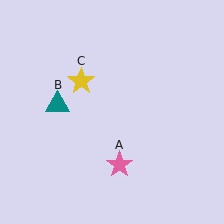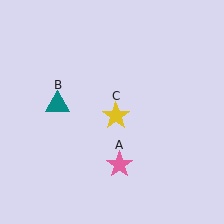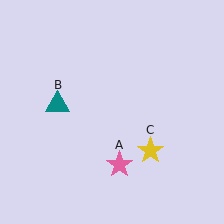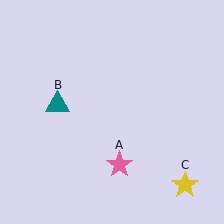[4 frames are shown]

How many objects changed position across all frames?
1 object changed position: yellow star (object C).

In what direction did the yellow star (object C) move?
The yellow star (object C) moved down and to the right.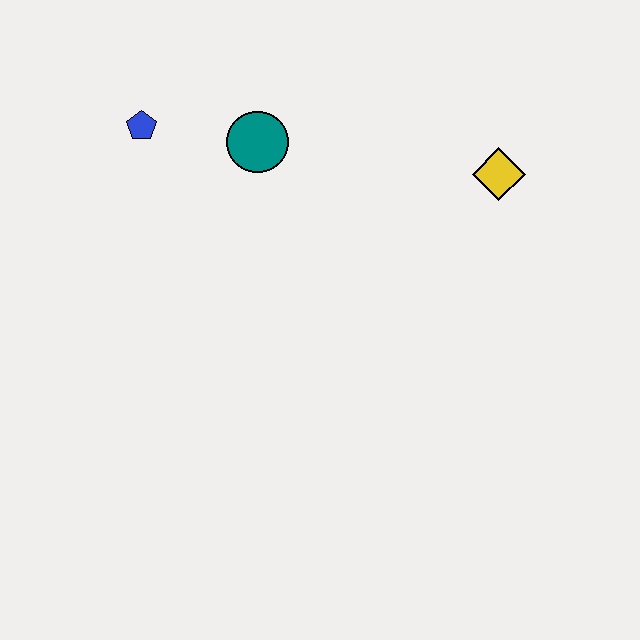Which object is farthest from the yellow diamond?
The blue pentagon is farthest from the yellow diamond.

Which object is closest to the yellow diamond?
The teal circle is closest to the yellow diamond.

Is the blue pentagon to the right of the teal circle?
No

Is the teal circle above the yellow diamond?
Yes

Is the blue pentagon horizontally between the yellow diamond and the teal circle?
No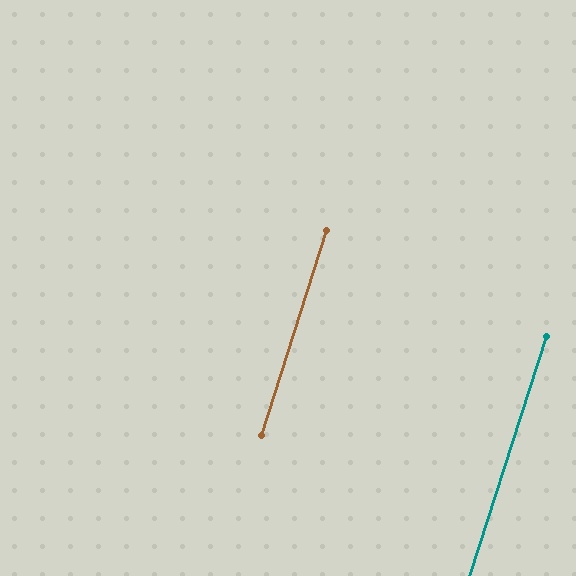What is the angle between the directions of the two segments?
Approximately 0 degrees.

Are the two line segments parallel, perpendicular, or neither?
Parallel — their directions differ by only 0.3°.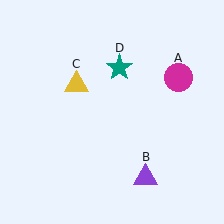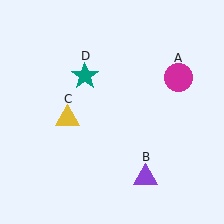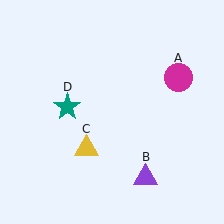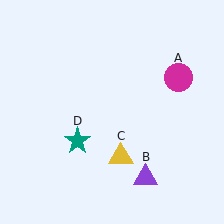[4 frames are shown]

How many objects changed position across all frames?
2 objects changed position: yellow triangle (object C), teal star (object D).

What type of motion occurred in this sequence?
The yellow triangle (object C), teal star (object D) rotated counterclockwise around the center of the scene.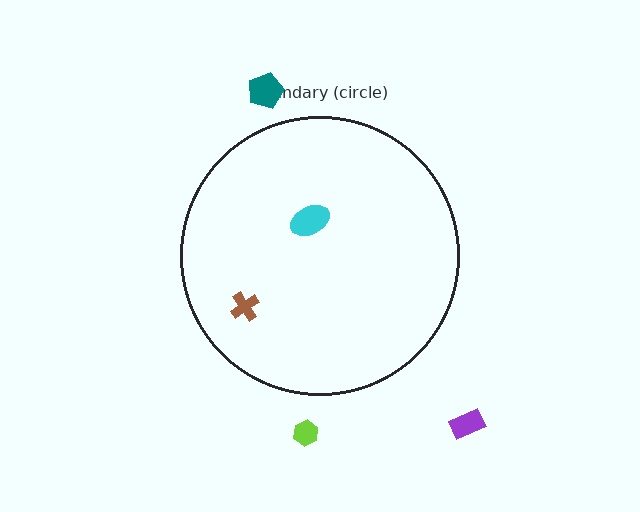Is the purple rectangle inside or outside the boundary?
Outside.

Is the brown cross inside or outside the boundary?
Inside.